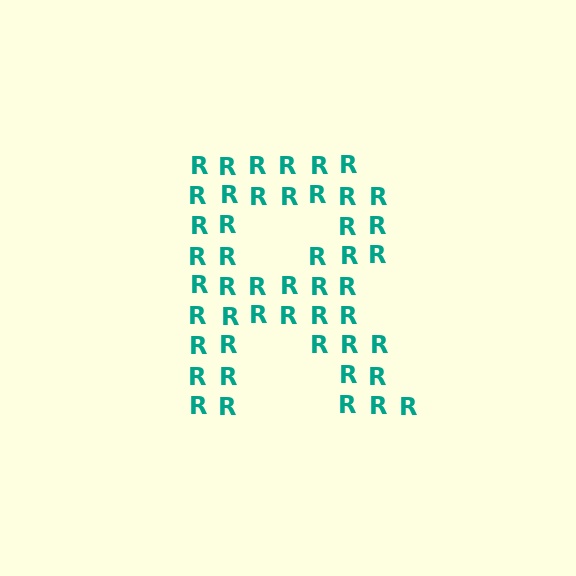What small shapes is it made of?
It is made of small letter R's.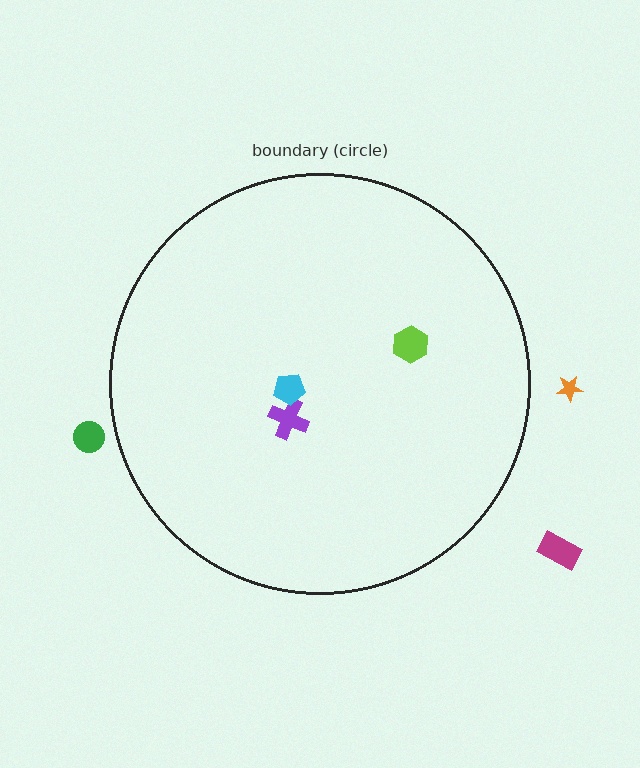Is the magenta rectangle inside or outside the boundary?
Outside.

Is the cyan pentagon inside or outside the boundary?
Inside.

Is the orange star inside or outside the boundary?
Outside.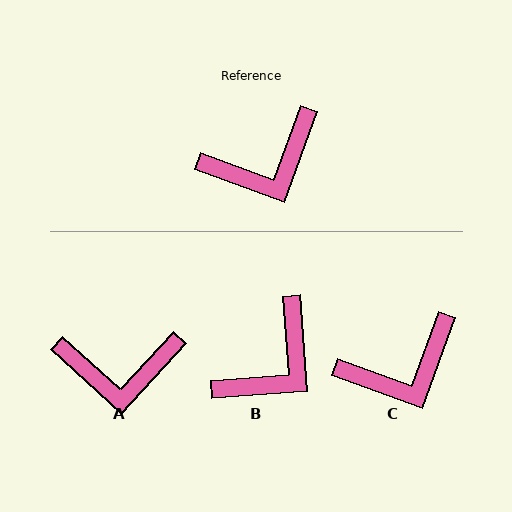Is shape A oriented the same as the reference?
No, it is off by about 22 degrees.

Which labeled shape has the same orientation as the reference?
C.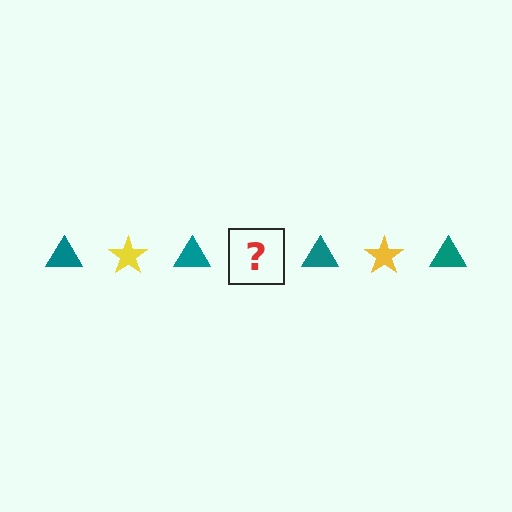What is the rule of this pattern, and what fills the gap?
The rule is that the pattern alternates between teal triangle and yellow star. The gap should be filled with a yellow star.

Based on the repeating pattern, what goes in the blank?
The blank should be a yellow star.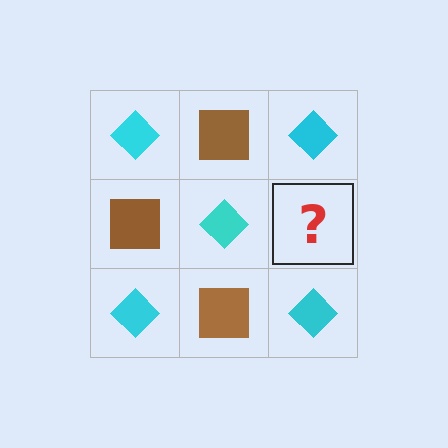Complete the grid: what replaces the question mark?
The question mark should be replaced with a brown square.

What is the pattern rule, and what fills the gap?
The rule is that it alternates cyan diamond and brown square in a checkerboard pattern. The gap should be filled with a brown square.